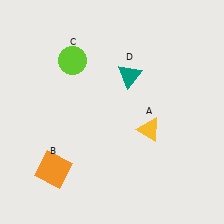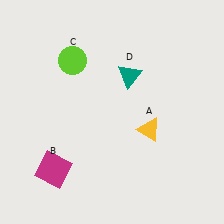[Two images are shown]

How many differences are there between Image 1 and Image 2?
There is 1 difference between the two images.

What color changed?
The square (B) changed from orange in Image 1 to magenta in Image 2.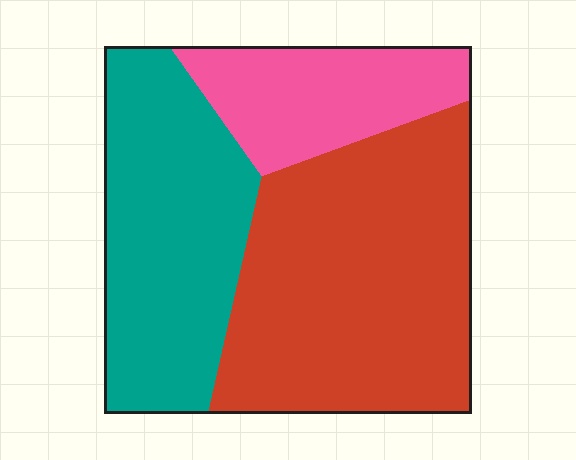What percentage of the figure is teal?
Teal covers around 35% of the figure.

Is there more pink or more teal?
Teal.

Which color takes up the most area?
Red, at roughly 50%.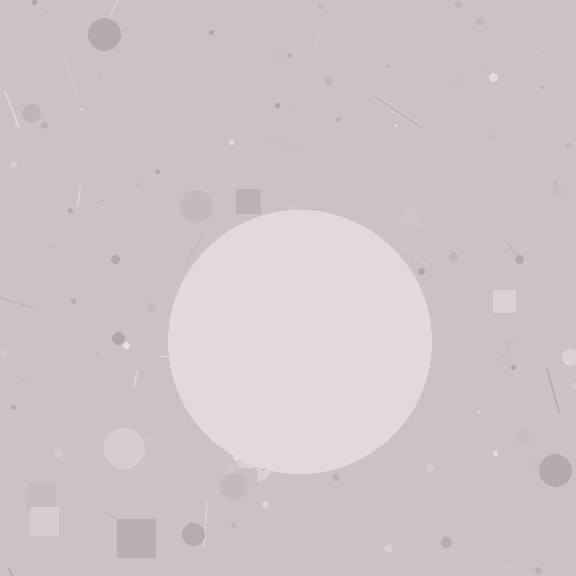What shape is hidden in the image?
A circle is hidden in the image.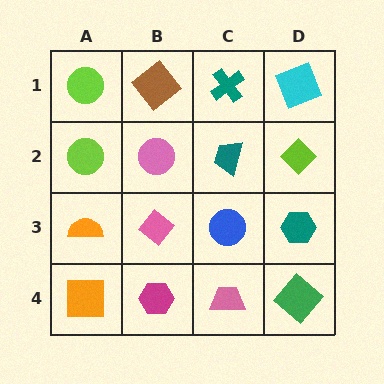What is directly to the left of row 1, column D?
A teal cross.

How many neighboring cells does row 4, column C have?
3.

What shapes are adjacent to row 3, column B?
A pink circle (row 2, column B), a magenta hexagon (row 4, column B), an orange semicircle (row 3, column A), a blue circle (row 3, column C).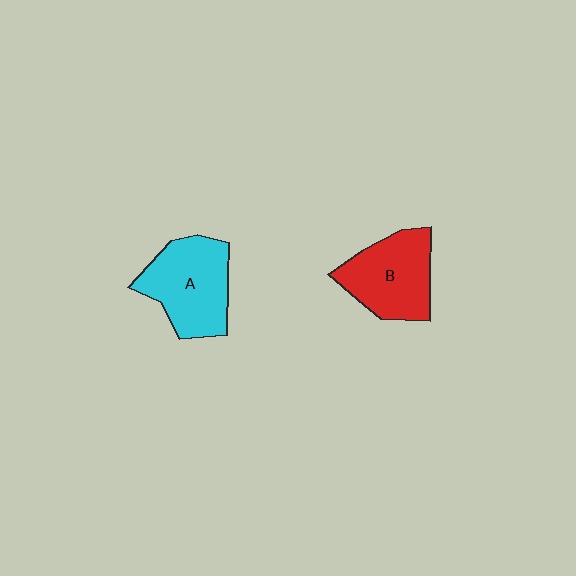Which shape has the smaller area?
Shape B (red).